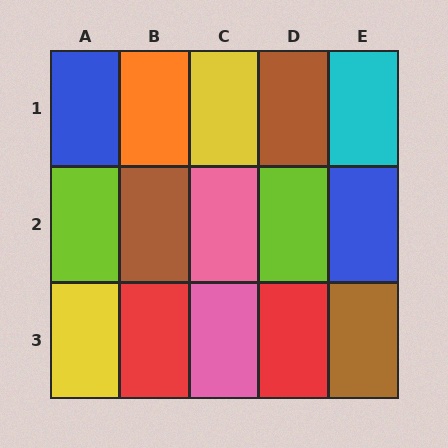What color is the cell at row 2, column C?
Pink.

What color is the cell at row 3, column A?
Yellow.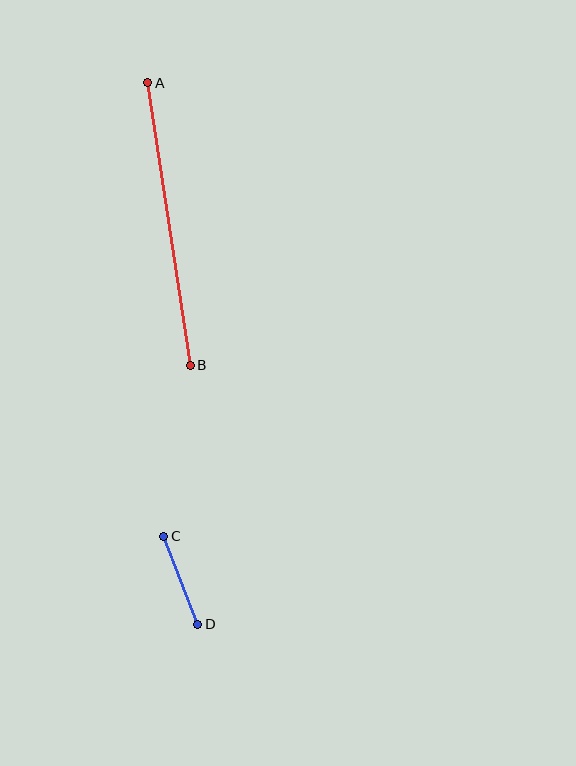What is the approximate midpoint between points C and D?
The midpoint is at approximately (181, 580) pixels.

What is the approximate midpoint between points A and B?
The midpoint is at approximately (169, 224) pixels.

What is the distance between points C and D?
The distance is approximately 94 pixels.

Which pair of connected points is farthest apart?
Points A and B are farthest apart.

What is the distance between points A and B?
The distance is approximately 286 pixels.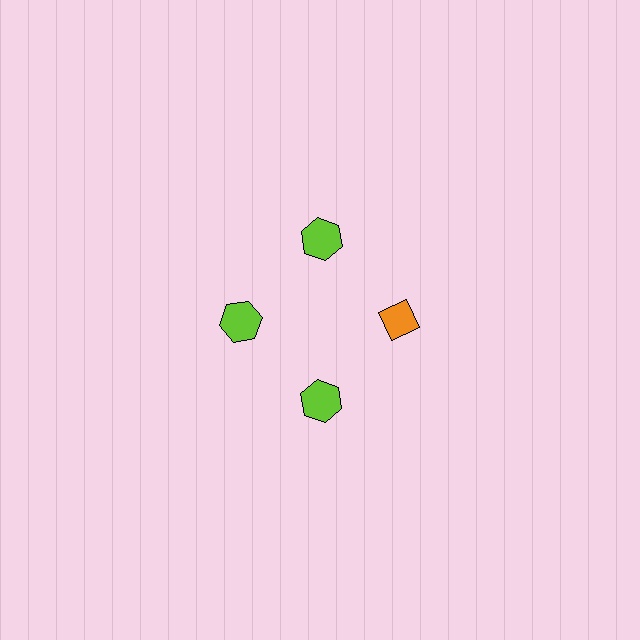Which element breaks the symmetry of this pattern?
The orange diamond at roughly the 3 o'clock position breaks the symmetry. All other shapes are lime hexagons.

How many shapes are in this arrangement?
There are 4 shapes arranged in a ring pattern.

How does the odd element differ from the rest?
It differs in both color (orange instead of lime) and shape (diamond instead of hexagon).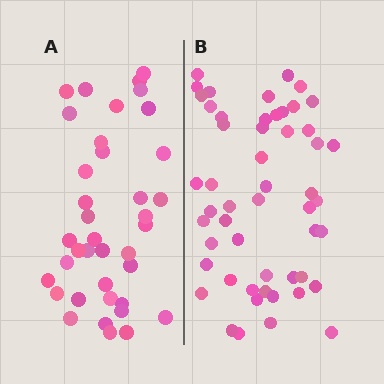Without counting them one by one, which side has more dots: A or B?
Region B (the right region) has more dots.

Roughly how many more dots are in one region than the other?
Region B has approximately 15 more dots than region A.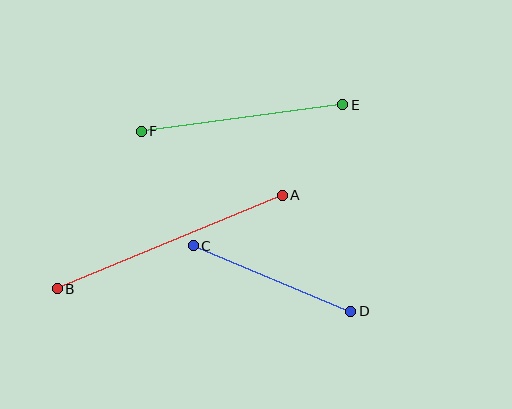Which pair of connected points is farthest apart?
Points A and B are farthest apart.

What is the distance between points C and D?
The distance is approximately 171 pixels.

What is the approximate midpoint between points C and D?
The midpoint is at approximately (272, 278) pixels.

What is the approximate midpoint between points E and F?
The midpoint is at approximately (242, 118) pixels.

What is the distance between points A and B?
The distance is approximately 244 pixels.